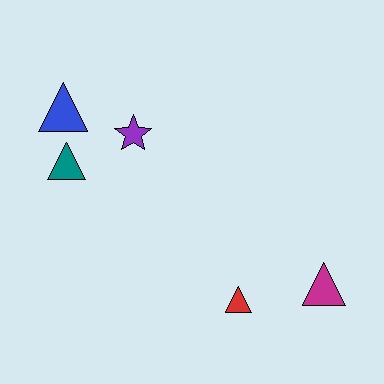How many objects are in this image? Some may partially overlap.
There are 5 objects.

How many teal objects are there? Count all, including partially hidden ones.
There is 1 teal object.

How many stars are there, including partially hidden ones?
There is 1 star.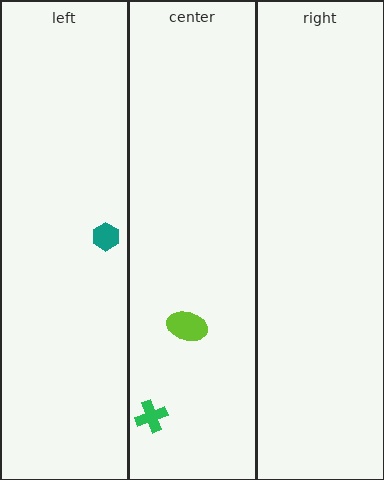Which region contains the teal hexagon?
The left region.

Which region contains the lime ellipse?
The center region.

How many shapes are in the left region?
1.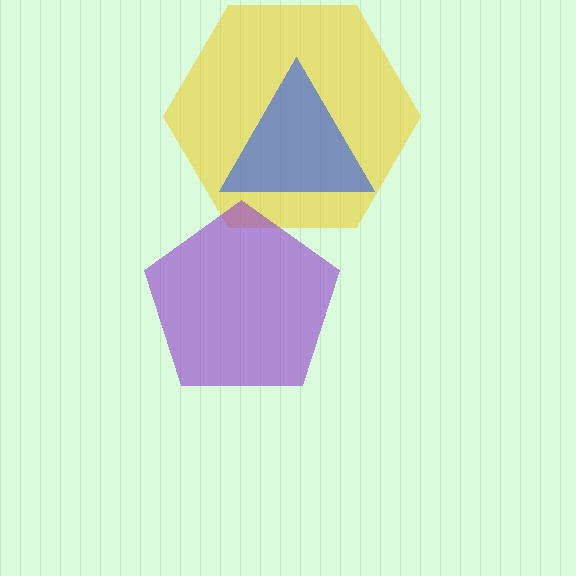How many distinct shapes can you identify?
There are 3 distinct shapes: a yellow hexagon, a blue triangle, a purple pentagon.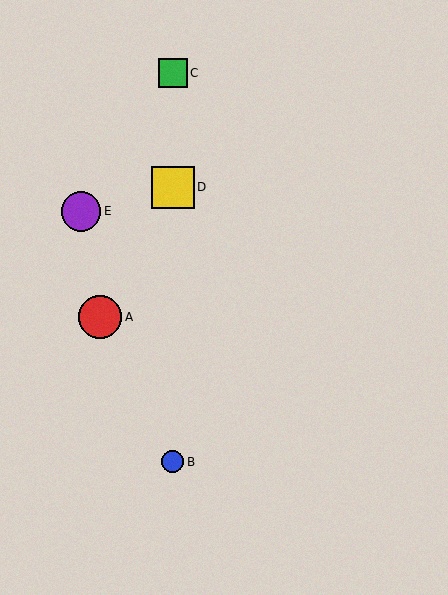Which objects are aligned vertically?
Objects B, C, D are aligned vertically.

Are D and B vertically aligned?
Yes, both are at x≈173.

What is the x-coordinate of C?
Object C is at x≈173.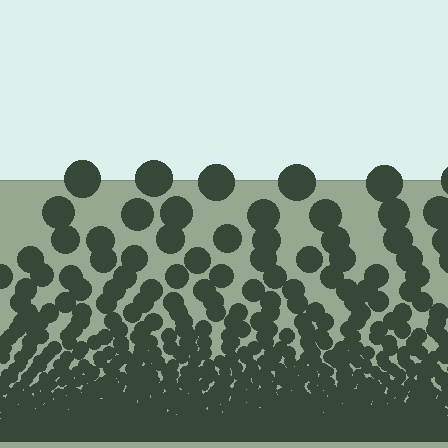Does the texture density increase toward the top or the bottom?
Density increases toward the bottom.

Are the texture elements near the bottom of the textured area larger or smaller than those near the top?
Smaller. The gradient is inverted — elements near the bottom are smaller and denser.